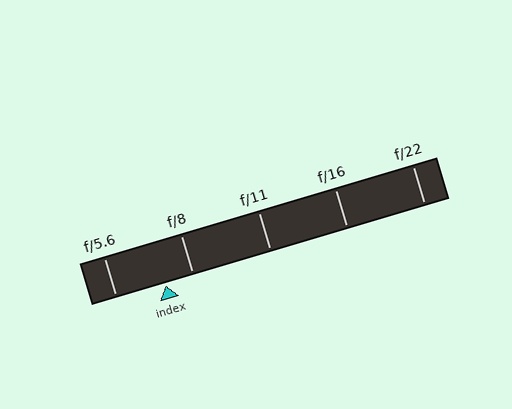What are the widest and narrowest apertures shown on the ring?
The widest aperture shown is f/5.6 and the narrowest is f/22.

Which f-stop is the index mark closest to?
The index mark is closest to f/8.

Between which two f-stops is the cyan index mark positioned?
The index mark is between f/5.6 and f/8.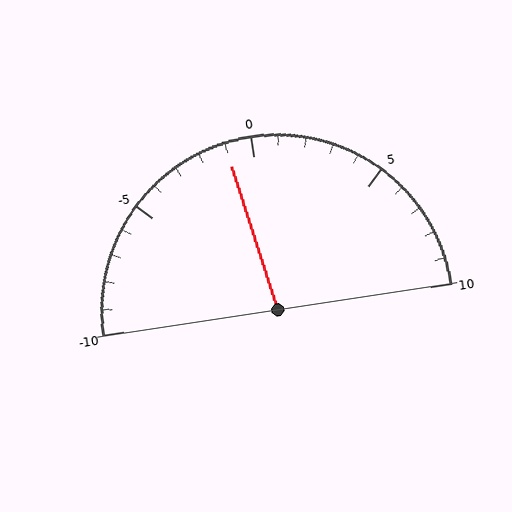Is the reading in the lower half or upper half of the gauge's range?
The reading is in the lower half of the range (-10 to 10).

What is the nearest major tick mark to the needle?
The nearest major tick mark is 0.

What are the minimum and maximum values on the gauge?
The gauge ranges from -10 to 10.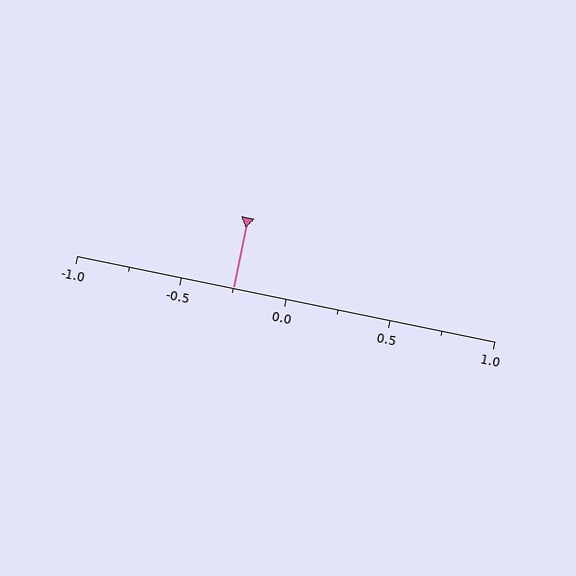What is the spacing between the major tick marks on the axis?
The major ticks are spaced 0.5 apart.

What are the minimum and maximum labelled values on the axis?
The axis runs from -1.0 to 1.0.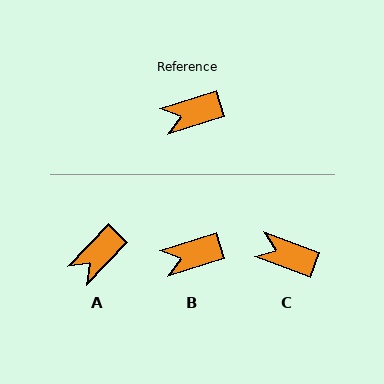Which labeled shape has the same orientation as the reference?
B.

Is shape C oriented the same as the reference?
No, it is off by about 38 degrees.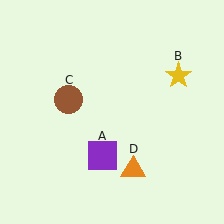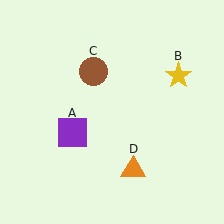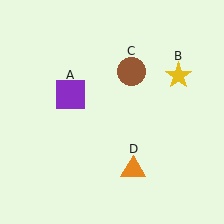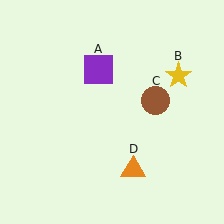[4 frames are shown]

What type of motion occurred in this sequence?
The purple square (object A), brown circle (object C) rotated clockwise around the center of the scene.